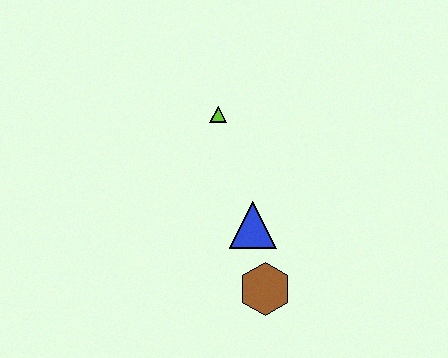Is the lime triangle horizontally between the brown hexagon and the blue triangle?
No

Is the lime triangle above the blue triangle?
Yes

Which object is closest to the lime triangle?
The blue triangle is closest to the lime triangle.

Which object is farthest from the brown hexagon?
The lime triangle is farthest from the brown hexagon.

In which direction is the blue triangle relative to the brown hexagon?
The blue triangle is above the brown hexagon.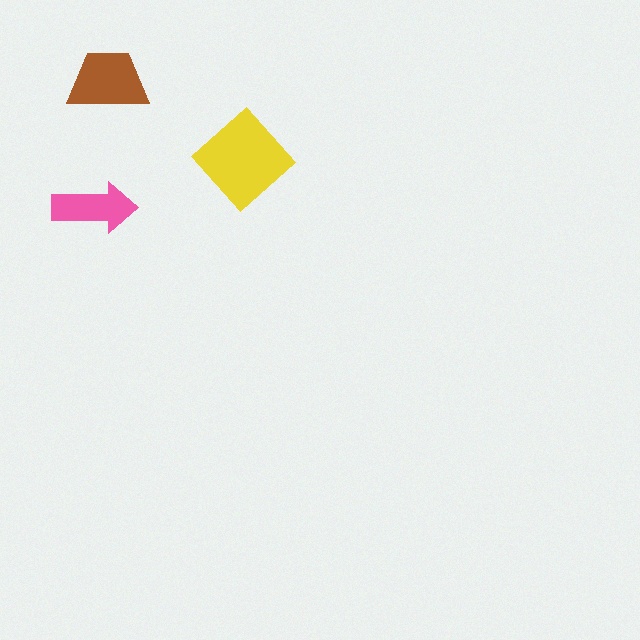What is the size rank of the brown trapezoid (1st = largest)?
2nd.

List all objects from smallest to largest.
The pink arrow, the brown trapezoid, the yellow diamond.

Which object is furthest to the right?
The yellow diamond is rightmost.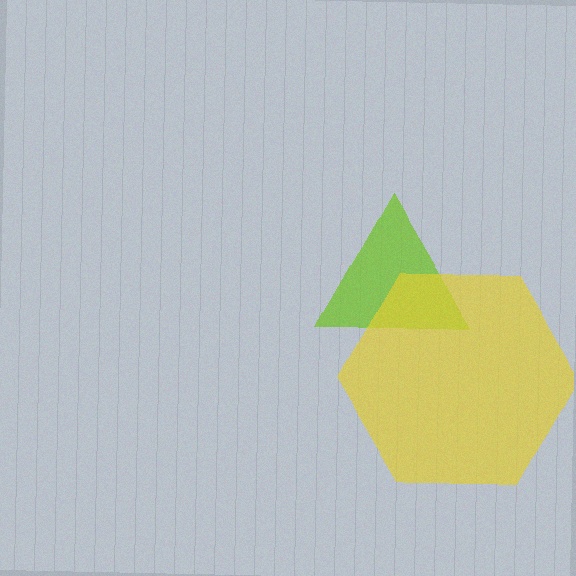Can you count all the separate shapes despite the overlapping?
Yes, there are 2 separate shapes.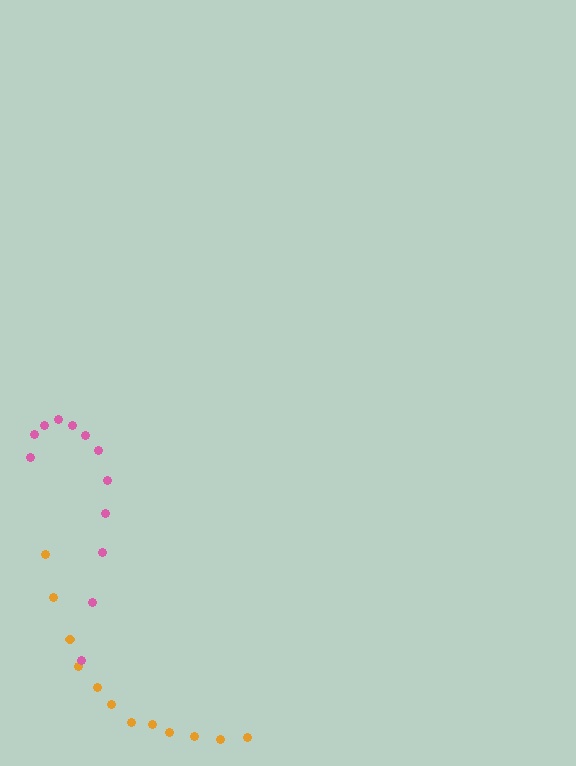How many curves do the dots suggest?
There are 2 distinct paths.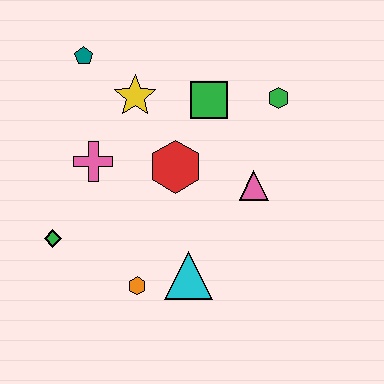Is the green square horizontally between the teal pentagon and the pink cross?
No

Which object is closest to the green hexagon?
The green square is closest to the green hexagon.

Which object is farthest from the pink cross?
The green hexagon is farthest from the pink cross.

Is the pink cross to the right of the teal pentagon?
Yes